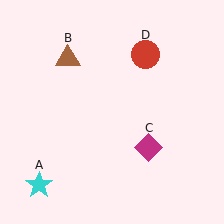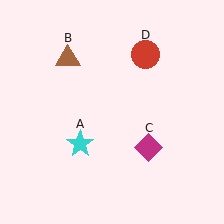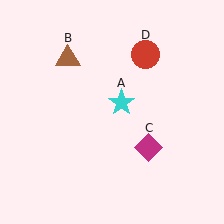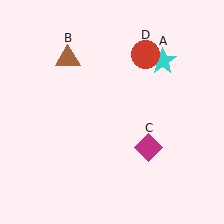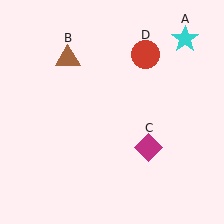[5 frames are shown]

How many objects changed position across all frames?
1 object changed position: cyan star (object A).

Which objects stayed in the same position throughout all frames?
Brown triangle (object B) and magenta diamond (object C) and red circle (object D) remained stationary.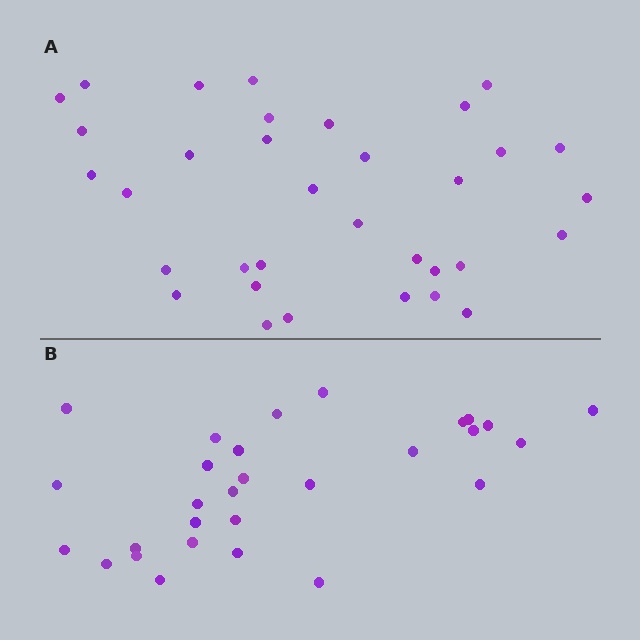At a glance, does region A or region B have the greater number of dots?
Region A (the top region) has more dots.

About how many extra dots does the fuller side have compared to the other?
Region A has about 5 more dots than region B.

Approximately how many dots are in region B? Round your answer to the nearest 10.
About 30 dots. (The exact count is 29, which rounds to 30.)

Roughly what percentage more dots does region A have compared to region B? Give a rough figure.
About 15% more.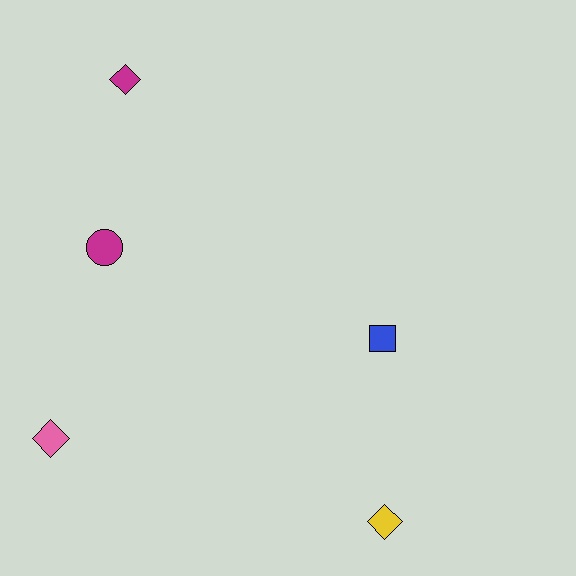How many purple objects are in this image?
There are no purple objects.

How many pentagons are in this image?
There are no pentagons.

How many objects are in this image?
There are 5 objects.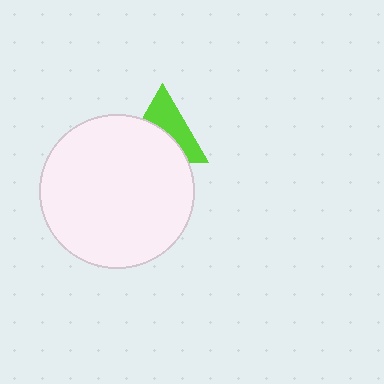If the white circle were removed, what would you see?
You would see the complete lime triangle.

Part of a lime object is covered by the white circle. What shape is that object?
It is a triangle.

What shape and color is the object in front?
The object in front is a white circle.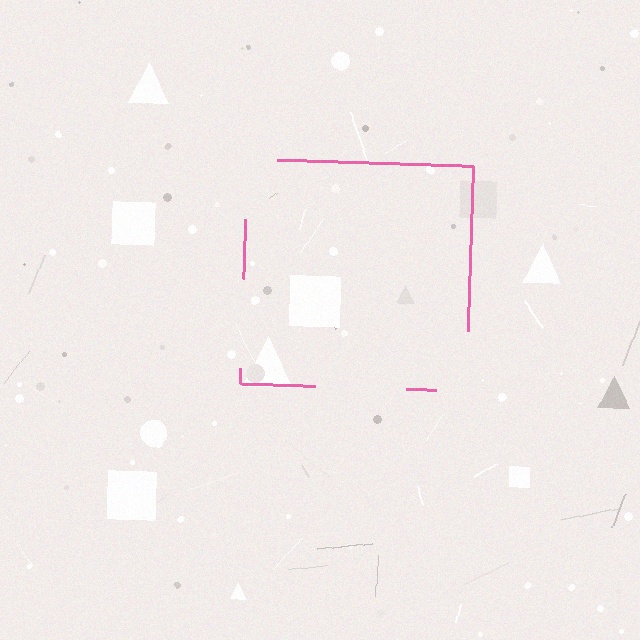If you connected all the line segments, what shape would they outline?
They would outline a square.